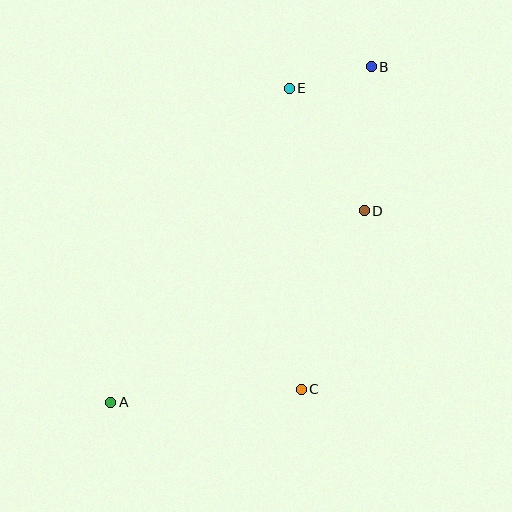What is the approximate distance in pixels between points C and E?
The distance between C and E is approximately 301 pixels.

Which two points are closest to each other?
Points B and E are closest to each other.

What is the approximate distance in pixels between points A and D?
The distance between A and D is approximately 317 pixels.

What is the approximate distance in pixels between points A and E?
The distance between A and E is approximately 361 pixels.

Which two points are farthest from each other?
Points A and B are farthest from each other.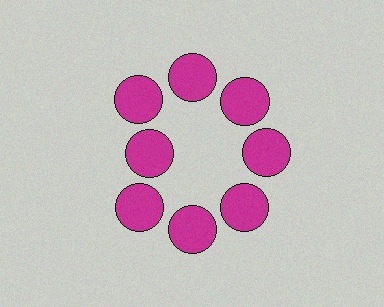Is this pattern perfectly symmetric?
No. The 8 magenta circles are arranged in a ring, but one element near the 9 o'clock position is pulled inward toward the center, breaking the 8-fold rotational symmetry.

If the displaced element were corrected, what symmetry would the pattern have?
It would have 8-fold rotational symmetry — the pattern would map onto itself every 45 degrees.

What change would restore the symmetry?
The symmetry would be restored by moving it outward, back onto the ring so that all 8 circles sit at equal angles and equal distance from the center.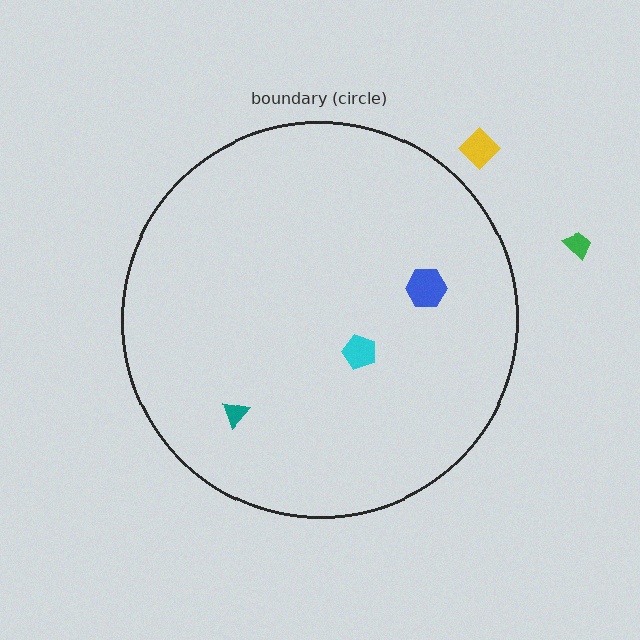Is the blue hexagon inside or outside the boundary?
Inside.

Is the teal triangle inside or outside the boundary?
Inside.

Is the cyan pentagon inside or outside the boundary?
Inside.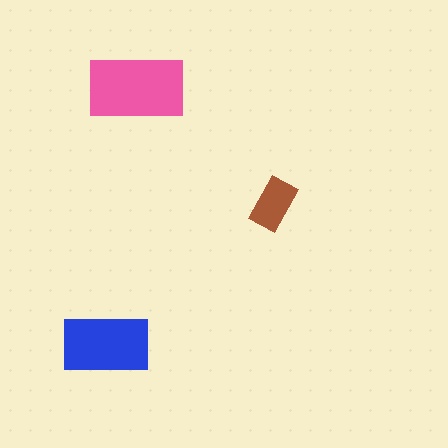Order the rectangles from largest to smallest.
the pink one, the blue one, the brown one.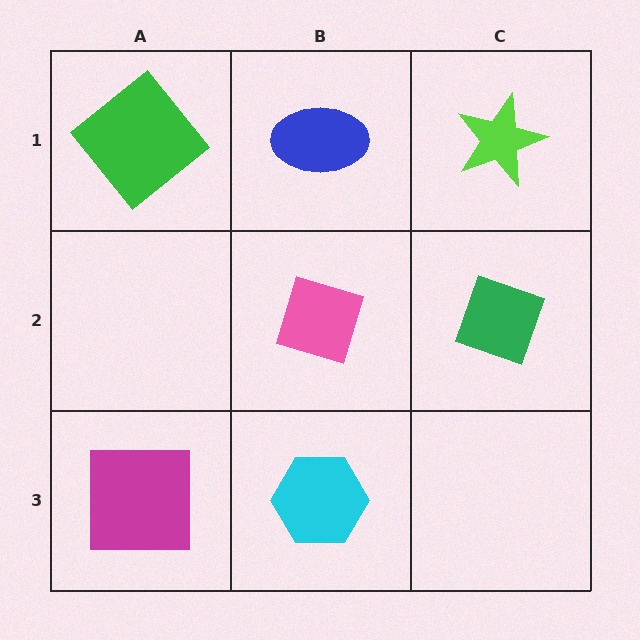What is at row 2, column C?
A green diamond.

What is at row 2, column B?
A pink diamond.